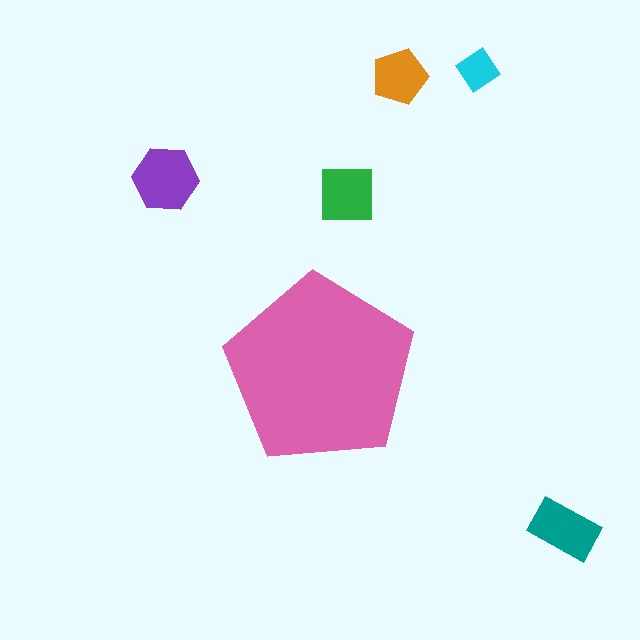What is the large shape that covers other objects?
A pink pentagon.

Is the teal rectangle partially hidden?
No, the teal rectangle is fully visible.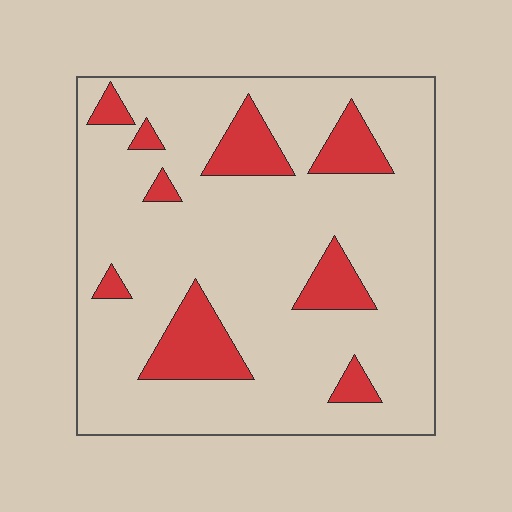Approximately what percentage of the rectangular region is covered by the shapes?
Approximately 15%.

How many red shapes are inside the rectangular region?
9.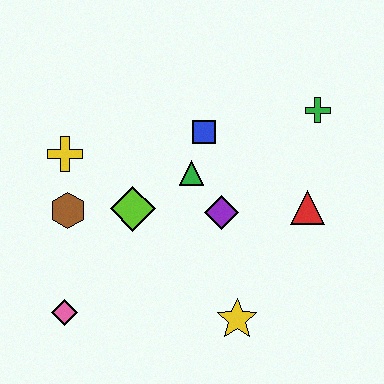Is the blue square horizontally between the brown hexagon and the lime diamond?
No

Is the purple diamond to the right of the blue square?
Yes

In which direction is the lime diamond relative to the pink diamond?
The lime diamond is above the pink diamond.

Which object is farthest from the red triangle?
The pink diamond is farthest from the red triangle.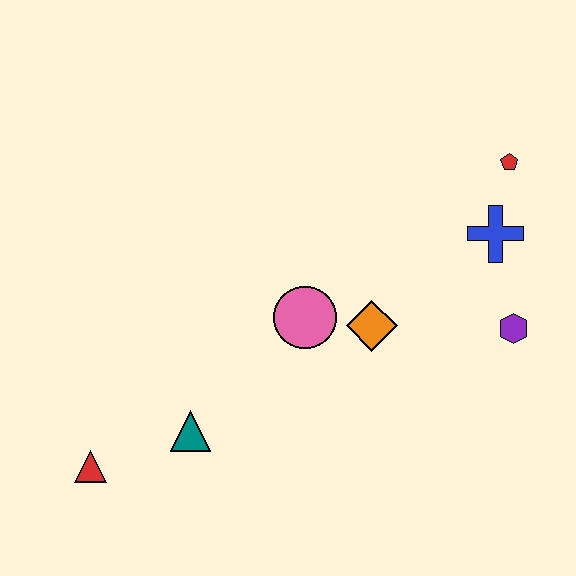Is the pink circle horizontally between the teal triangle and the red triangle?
No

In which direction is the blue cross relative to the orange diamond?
The blue cross is to the right of the orange diamond.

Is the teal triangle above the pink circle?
No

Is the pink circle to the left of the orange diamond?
Yes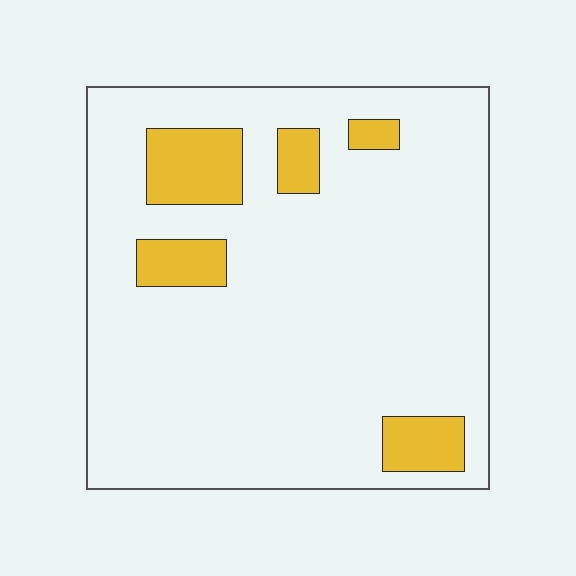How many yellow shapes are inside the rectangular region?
5.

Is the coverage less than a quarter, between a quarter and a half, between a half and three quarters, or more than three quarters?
Less than a quarter.